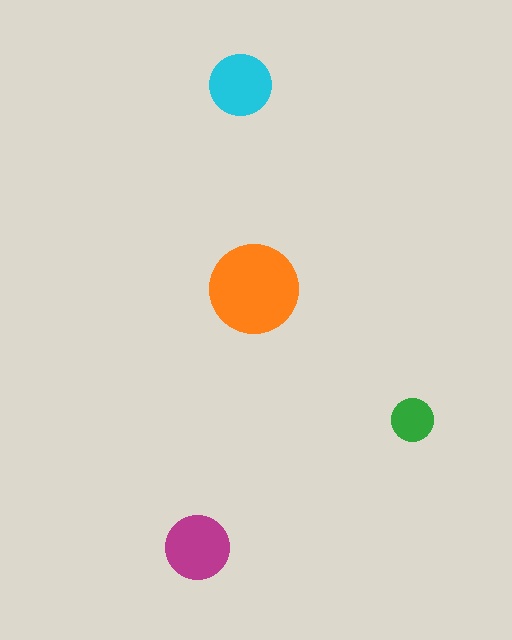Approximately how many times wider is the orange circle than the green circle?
About 2 times wider.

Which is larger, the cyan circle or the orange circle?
The orange one.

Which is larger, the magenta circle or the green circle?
The magenta one.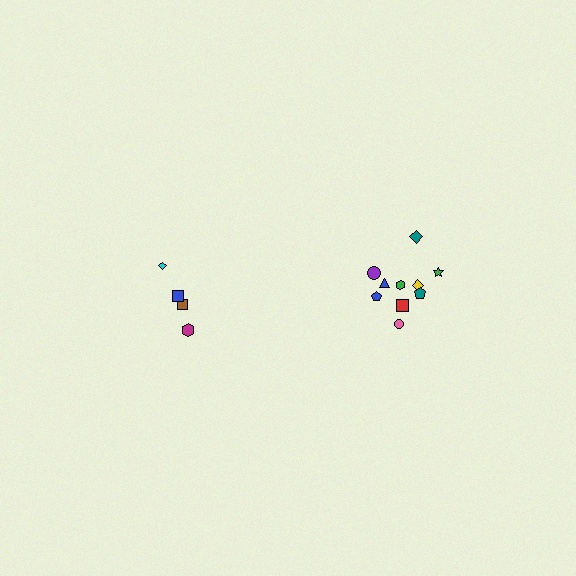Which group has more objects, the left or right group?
The right group.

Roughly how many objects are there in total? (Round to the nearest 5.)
Roughly 15 objects in total.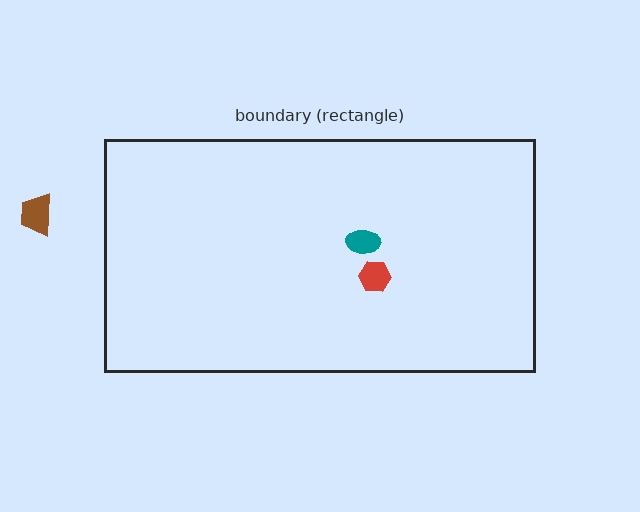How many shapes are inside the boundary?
2 inside, 1 outside.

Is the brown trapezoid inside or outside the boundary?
Outside.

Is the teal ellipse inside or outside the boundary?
Inside.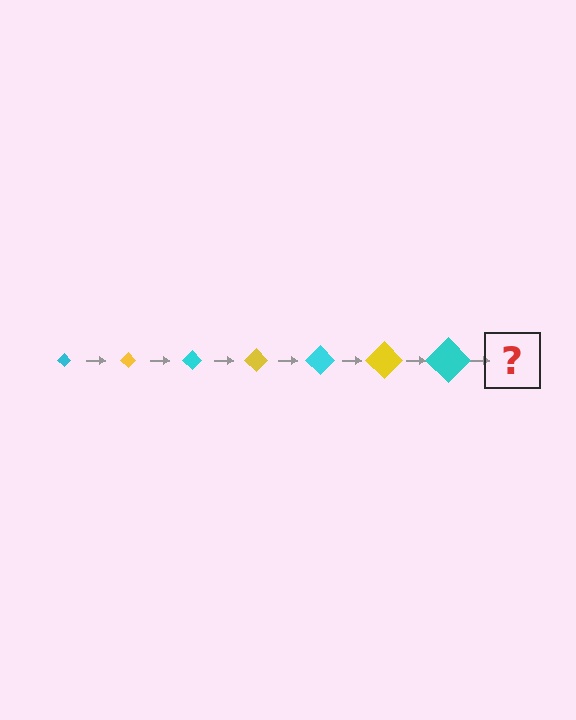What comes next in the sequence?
The next element should be a yellow diamond, larger than the previous one.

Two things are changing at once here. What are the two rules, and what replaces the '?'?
The two rules are that the diamond grows larger each step and the color cycles through cyan and yellow. The '?' should be a yellow diamond, larger than the previous one.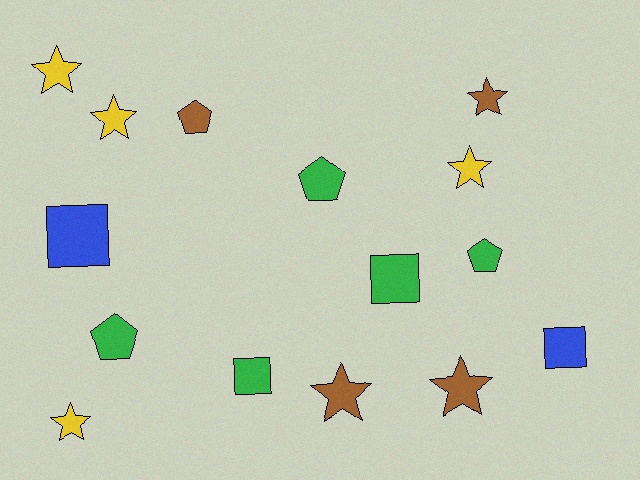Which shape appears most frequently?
Star, with 7 objects.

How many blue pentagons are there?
There are no blue pentagons.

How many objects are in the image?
There are 15 objects.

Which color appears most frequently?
Green, with 5 objects.